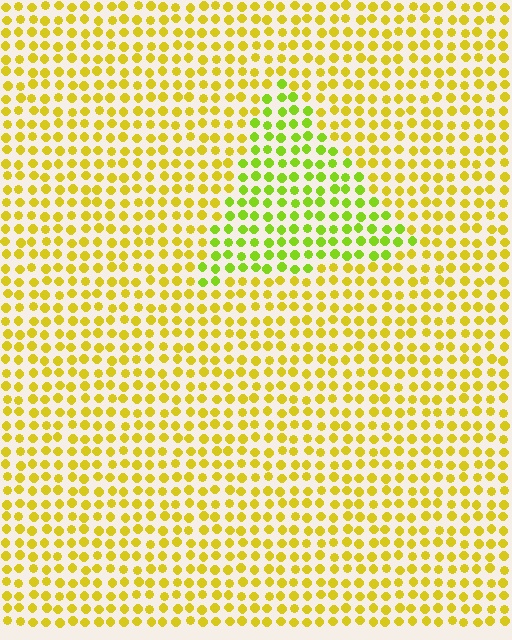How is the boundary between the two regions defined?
The boundary is defined purely by a slight shift in hue (about 33 degrees). Spacing, size, and orientation are identical on both sides.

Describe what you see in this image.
The image is filled with small yellow elements in a uniform arrangement. A triangle-shaped region is visible where the elements are tinted to a slightly different hue, forming a subtle color boundary.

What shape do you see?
I see a triangle.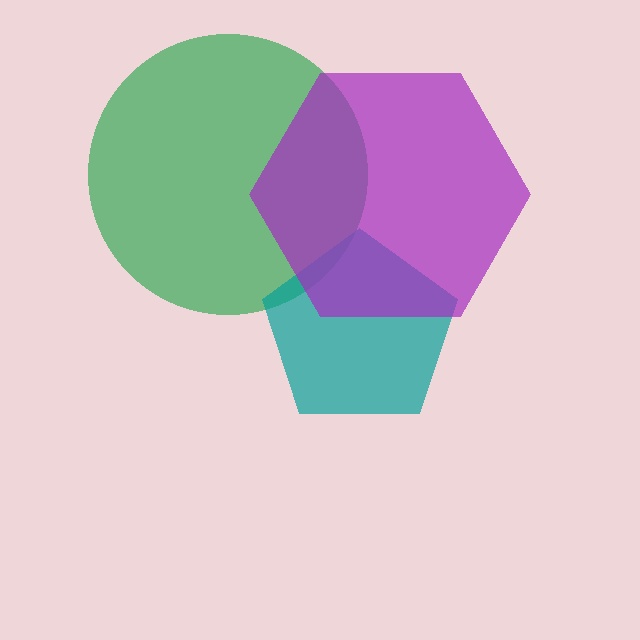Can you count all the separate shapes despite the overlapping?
Yes, there are 3 separate shapes.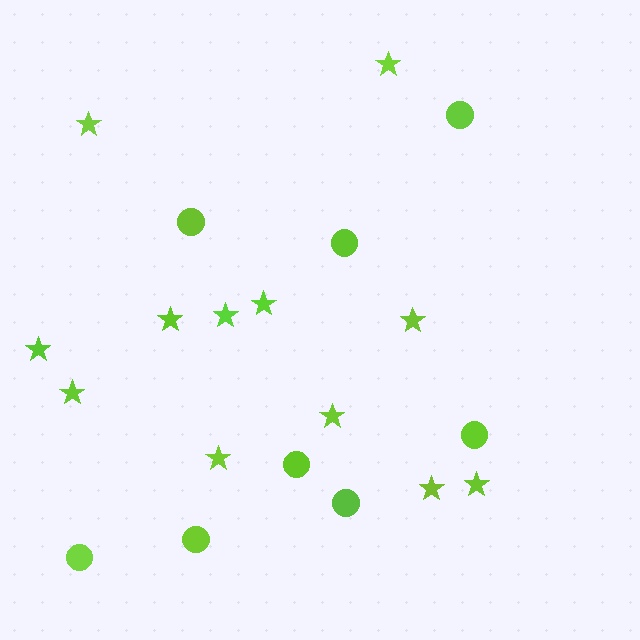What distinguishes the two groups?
There are 2 groups: one group of circles (8) and one group of stars (12).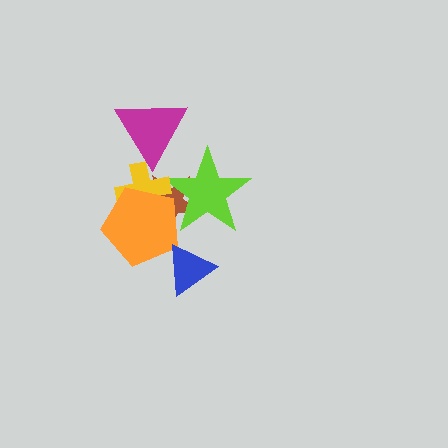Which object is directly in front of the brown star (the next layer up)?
The lime star is directly in front of the brown star.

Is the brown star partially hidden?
Yes, it is partially covered by another shape.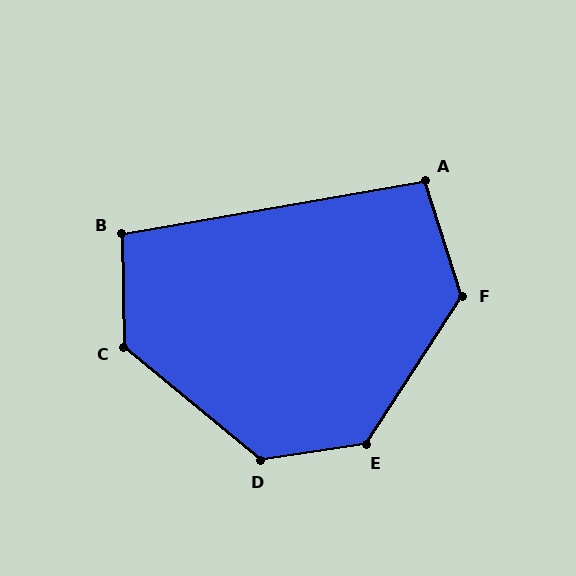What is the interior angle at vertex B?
Approximately 99 degrees (obtuse).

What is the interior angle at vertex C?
Approximately 130 degrees (obtuse).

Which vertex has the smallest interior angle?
A, at approximately 98 degrees.